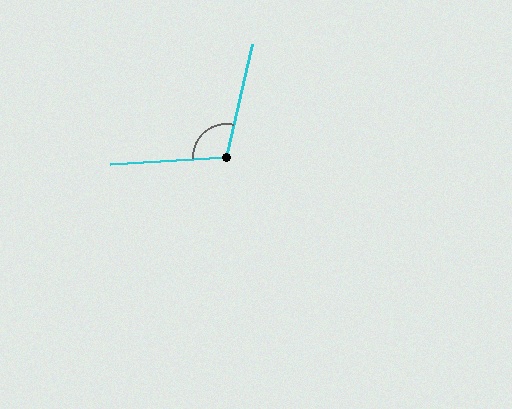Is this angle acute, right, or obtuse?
It is obtuse.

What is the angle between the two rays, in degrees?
Approximately 106 degrees.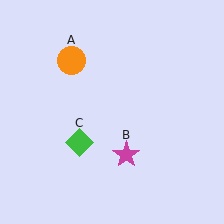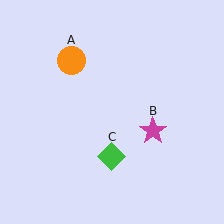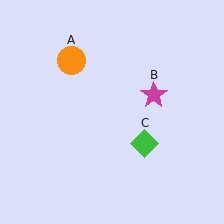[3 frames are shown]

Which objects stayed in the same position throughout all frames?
Orange circle (object A) remained stationary.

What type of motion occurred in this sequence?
The magenta star (object B), green diamond (object C) rotated counterclockwise around the center of the scene.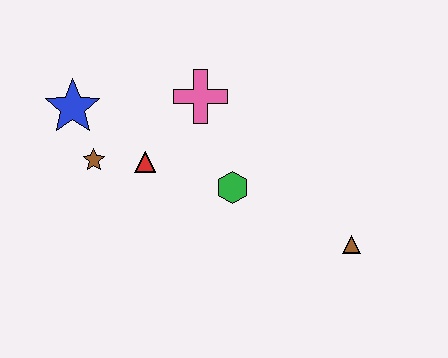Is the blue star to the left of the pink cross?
Yes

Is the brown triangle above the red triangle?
No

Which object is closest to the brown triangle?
The green hexagon is closest to the brown triangle.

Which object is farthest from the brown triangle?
The blue star is farthest from the brown triangle.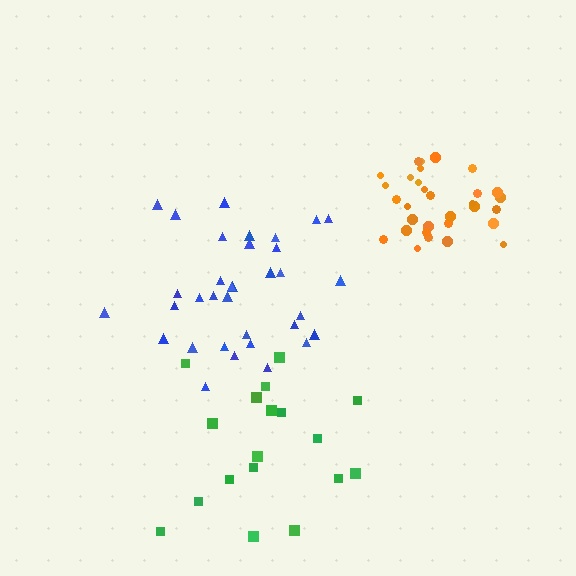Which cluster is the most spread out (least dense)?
Green.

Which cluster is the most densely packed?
Orange.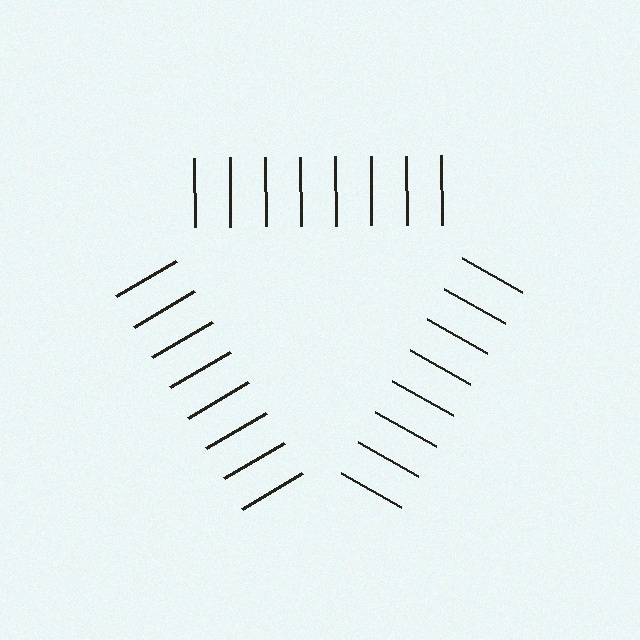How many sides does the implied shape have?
3 sides — the line-ends trace a triangle.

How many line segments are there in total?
24 — 8 along each of the 3 edges.